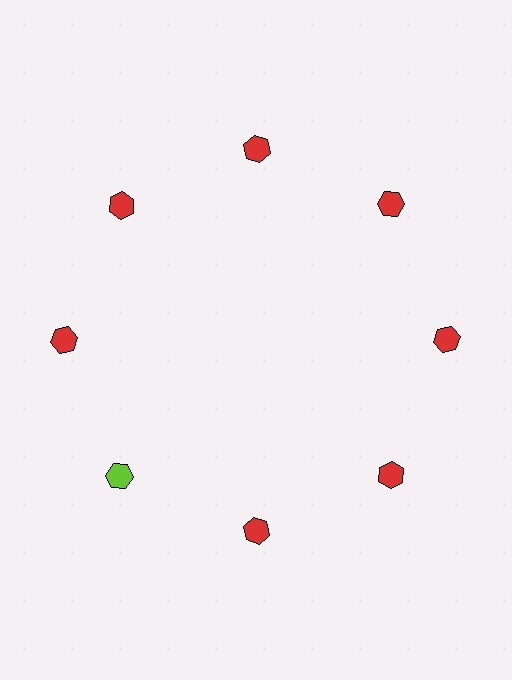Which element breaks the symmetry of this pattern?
The lime hexagon at roughly the 8 o'clock position breaks the symmetry. All other shapes are red hexagons.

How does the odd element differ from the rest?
It has a different color: lime instead of red.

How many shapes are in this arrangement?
There are 8 shapes arranged in a ring pattern.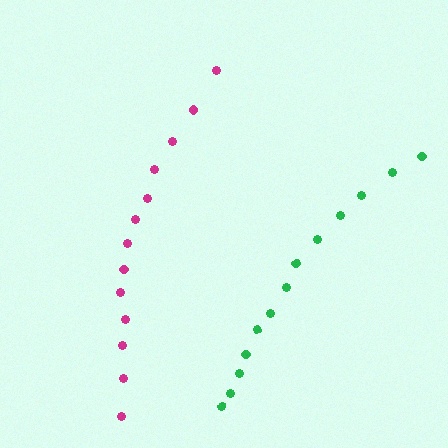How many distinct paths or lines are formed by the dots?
There are 2 distinct paths.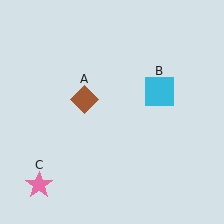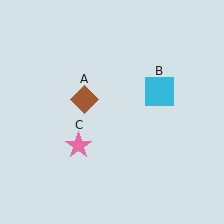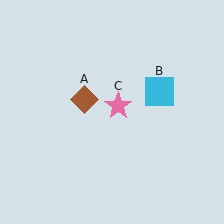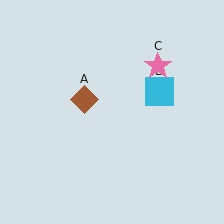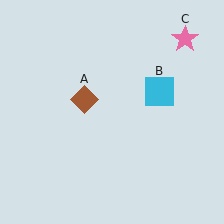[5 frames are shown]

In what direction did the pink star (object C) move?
The pink star (object C) moved up and to the right.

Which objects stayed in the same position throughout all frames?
Brown diamond (object A) and cyan square (object B) remained stationary.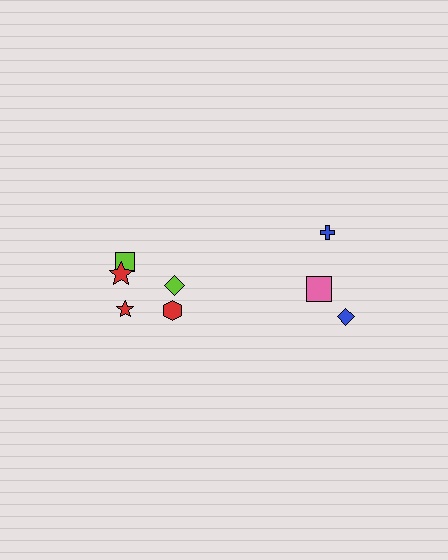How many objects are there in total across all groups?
There are 8 objects.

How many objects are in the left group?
There are 5 objects.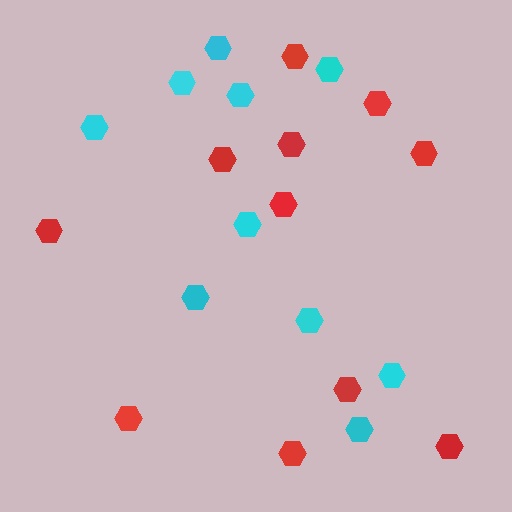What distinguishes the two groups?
There are 2 groups: one group of cyan hexagons (10) and one group of red hexagons (11).